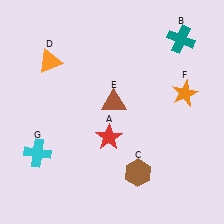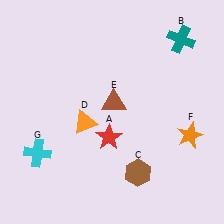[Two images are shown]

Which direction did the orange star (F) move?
The orange star (F) moved down.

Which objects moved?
The objects that moved are: the orange triangle (D), the orange star (F).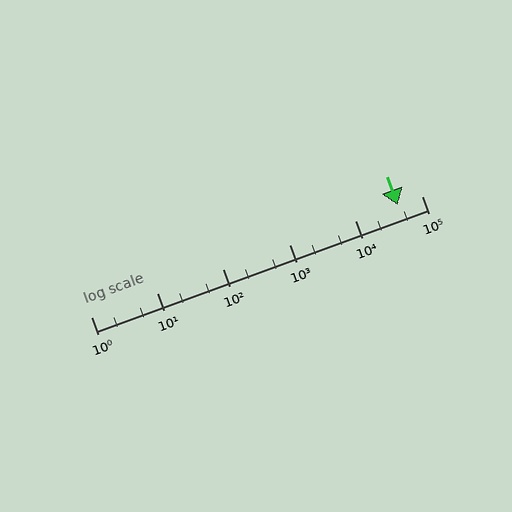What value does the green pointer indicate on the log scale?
The pointer indicates approximately 44000.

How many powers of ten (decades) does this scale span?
The scale spans 5 decades, from 1 to 100000.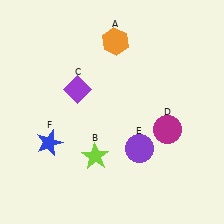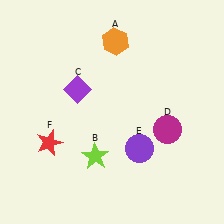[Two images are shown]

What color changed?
The star (F) changed from blue in Image 1 to red in Image 2.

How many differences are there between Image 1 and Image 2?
There is 1 difference between the two images.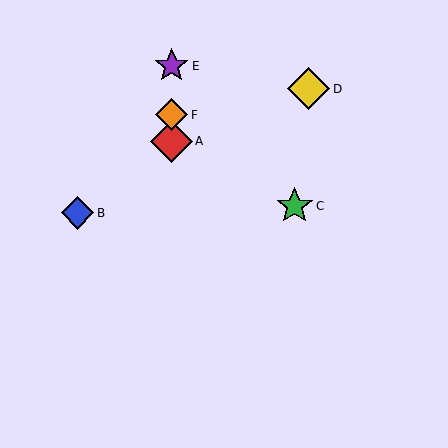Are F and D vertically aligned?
No, F is at x≈172 and D is at x≈309.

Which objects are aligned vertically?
Objects A, E, F are aligned vertically.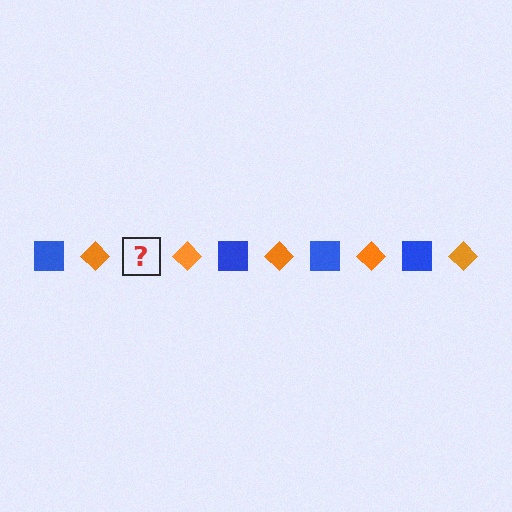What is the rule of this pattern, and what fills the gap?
The rule is that the pattern alternates between blue square and orange diamond. The gap should be filled with a blue square.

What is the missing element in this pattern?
The missing element is a blue square.